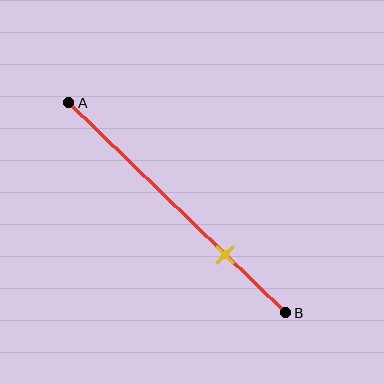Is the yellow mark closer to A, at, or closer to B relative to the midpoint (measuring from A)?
The yellow mark is closer to point B than the midpoint of segment AB.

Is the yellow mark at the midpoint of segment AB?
No, the mark is at about 70% from A, not at the 50% midpoint.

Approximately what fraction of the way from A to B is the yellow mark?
The yellow mark is approximately 70% of the way from A to B.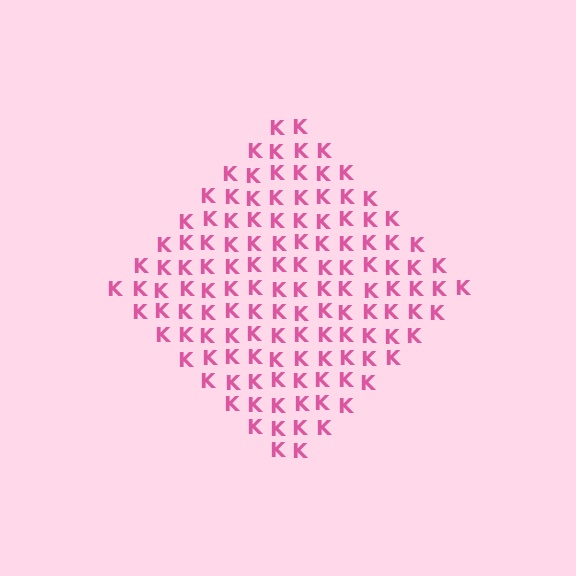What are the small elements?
The small elements are letter K's.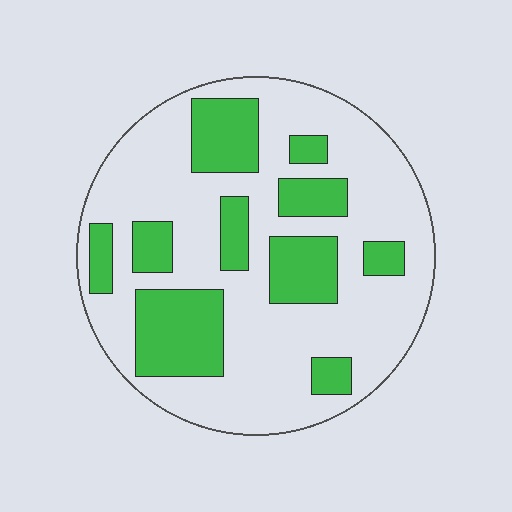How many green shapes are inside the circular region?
10.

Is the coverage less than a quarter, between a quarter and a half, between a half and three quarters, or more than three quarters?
Between a quarter and a half.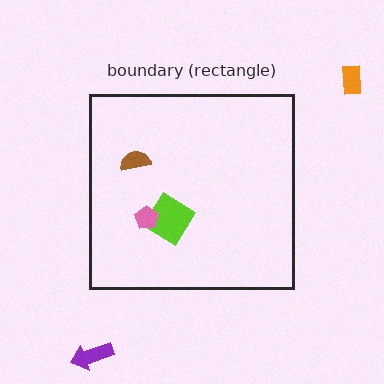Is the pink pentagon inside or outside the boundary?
Inside.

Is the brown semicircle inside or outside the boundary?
Inside.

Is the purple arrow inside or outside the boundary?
Outside.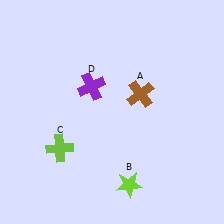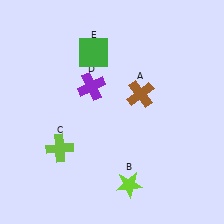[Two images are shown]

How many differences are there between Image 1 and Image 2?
There is 1 difference between the two images.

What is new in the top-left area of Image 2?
A green square (E) was added in the top-left area of Image 2.